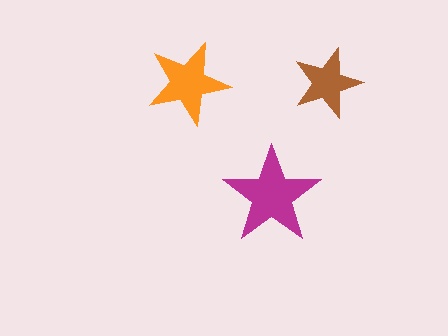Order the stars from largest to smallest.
the magenta one, the orange one, the brown one.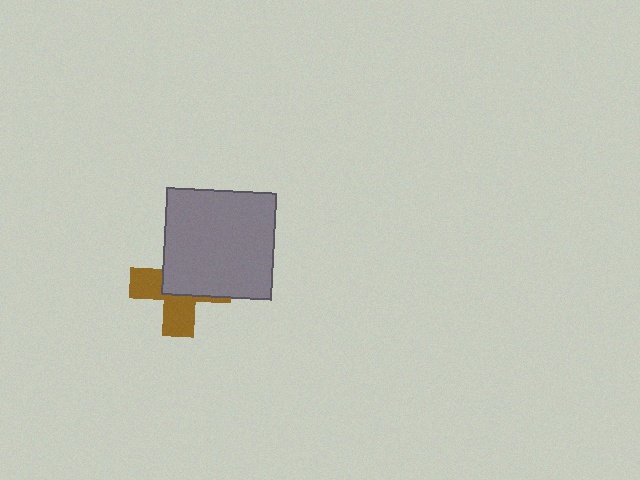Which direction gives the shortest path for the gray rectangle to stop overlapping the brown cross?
Moving toward the upper-right gives the shortest separation.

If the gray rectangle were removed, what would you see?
You would see the complete brown cross.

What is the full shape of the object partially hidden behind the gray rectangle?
The partially hidden object is a brown cross.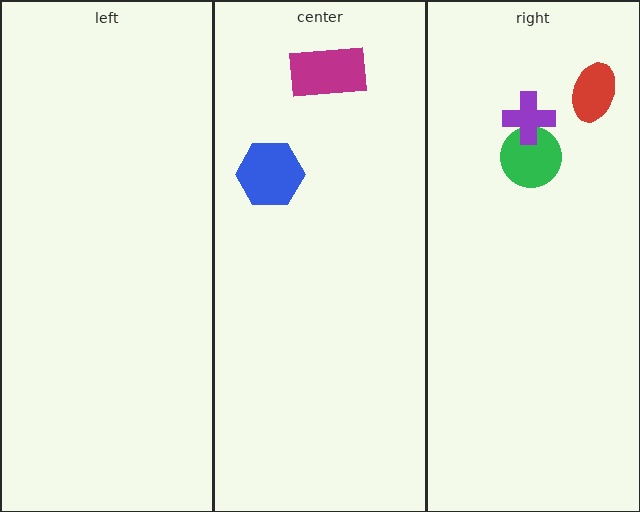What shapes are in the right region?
The green circle, the purple cross, the red ellipse.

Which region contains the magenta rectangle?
The center region.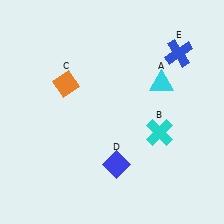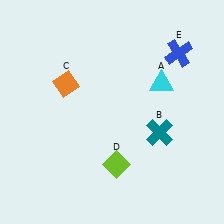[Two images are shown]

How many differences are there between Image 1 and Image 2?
There are 2 differences between the two images.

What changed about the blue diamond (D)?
In Image 1, D is blue. In Image 2, it changed to lime.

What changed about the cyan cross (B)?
In Image 1, B is cyan. In Image 2, it changed to teal.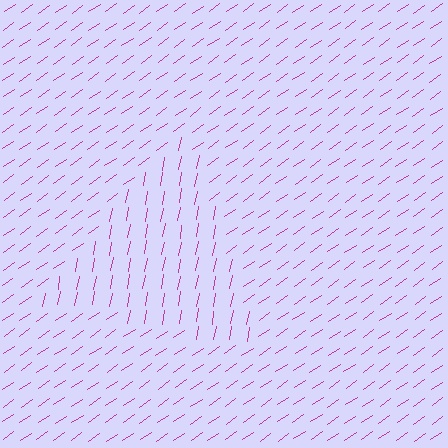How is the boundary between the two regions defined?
The boundary is defined purely by a change in line orientation (approximately 45 degrees difference). All lines are the same color and thickness.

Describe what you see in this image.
The image is filled with small magenta line segments. A triangle region in the image has lines oriented differently from the surrounding lines, creating a visible texture boundary.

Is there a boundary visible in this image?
Yes, there is a texture boundary formed by a change in line orientation.